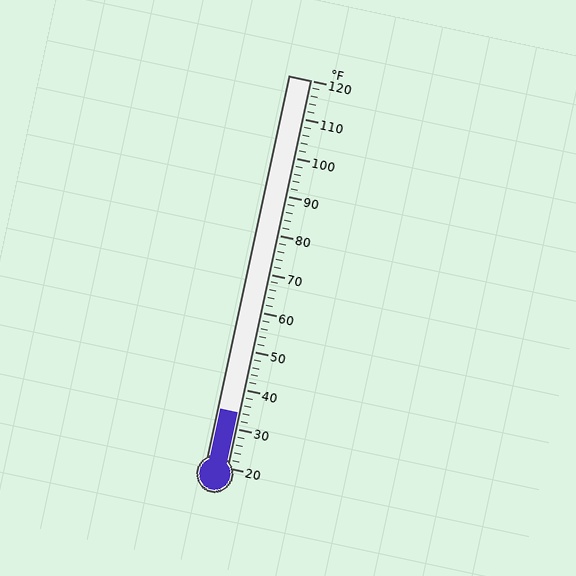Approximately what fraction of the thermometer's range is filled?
The thermometer is filled to approximately 15% of its range.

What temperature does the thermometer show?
The thermometer shows approximately 34°F.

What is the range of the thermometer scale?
The thermometer scale ranges from 20°F to 120°F.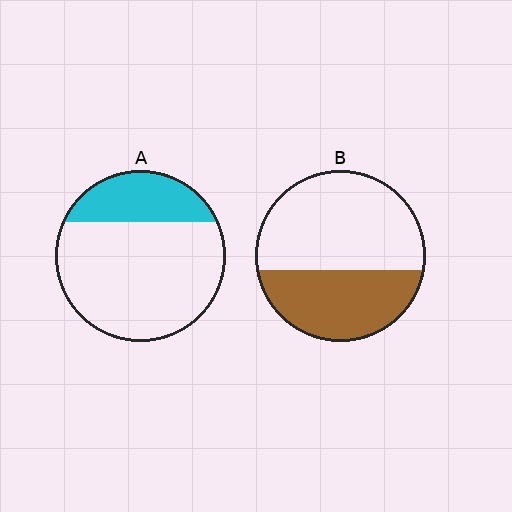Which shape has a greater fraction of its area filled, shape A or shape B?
Shape B.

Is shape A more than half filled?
No.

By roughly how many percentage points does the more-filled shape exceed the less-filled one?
By roughly 15 percentage points (B over A).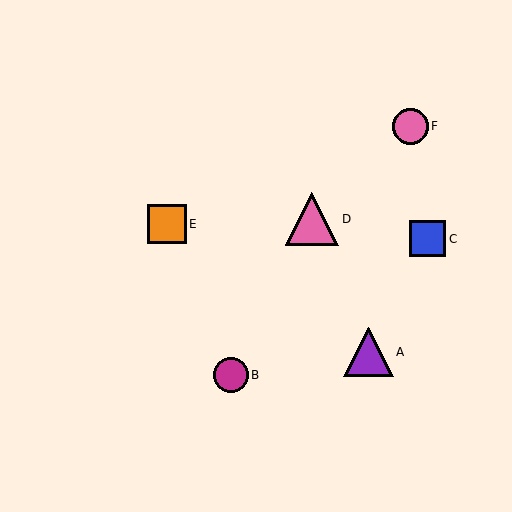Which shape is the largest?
The pink triangle (labeled D) is the largest.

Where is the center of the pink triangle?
The center of the pink triangle is at (312, 219).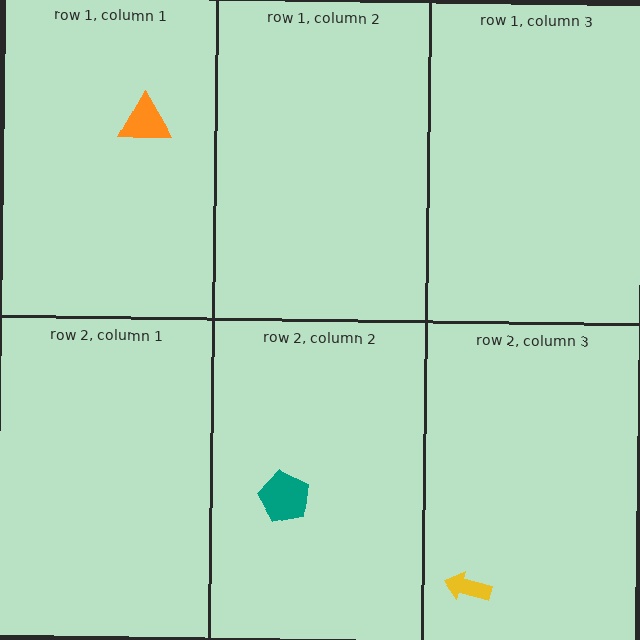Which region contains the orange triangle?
The row 1, column 1 region.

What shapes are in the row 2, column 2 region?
The teal pentagon.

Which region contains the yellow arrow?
The row 2, column 3 region.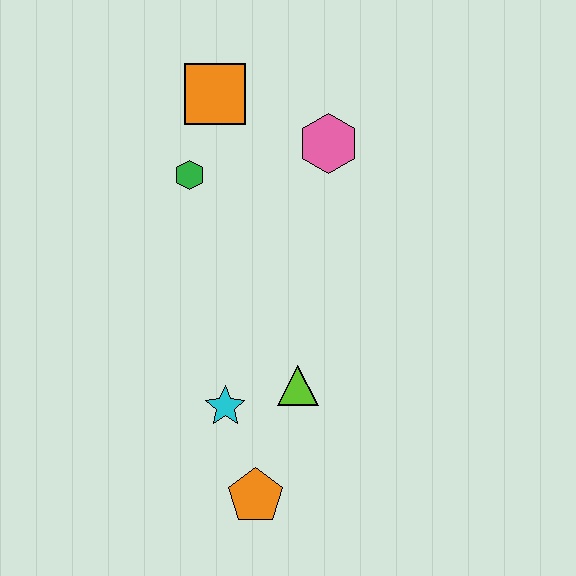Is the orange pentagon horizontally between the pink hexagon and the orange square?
Yes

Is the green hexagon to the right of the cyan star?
No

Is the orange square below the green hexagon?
No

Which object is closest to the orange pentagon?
The cyan star is closest to the orange pentagon.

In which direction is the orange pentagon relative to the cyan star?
The orange pentagon is below the cyan star.